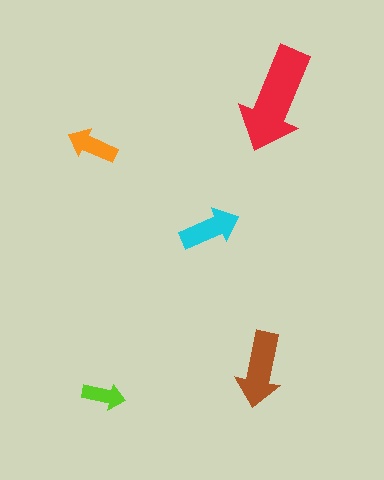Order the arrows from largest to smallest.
the red one, the brown one, the cyan one, the orange one, the lime one.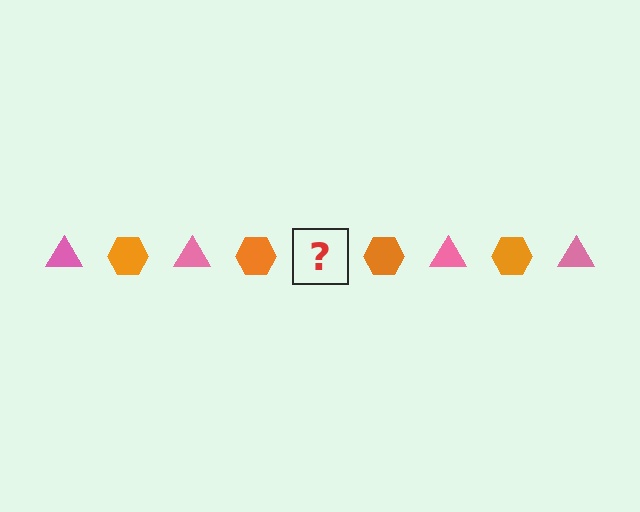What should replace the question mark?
The question mark should be replaced with a pink triangle.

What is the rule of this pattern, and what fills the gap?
The rule is that the pattern alternates between pink triangle and orange hexagon. The gap should be filled with a pink triangle.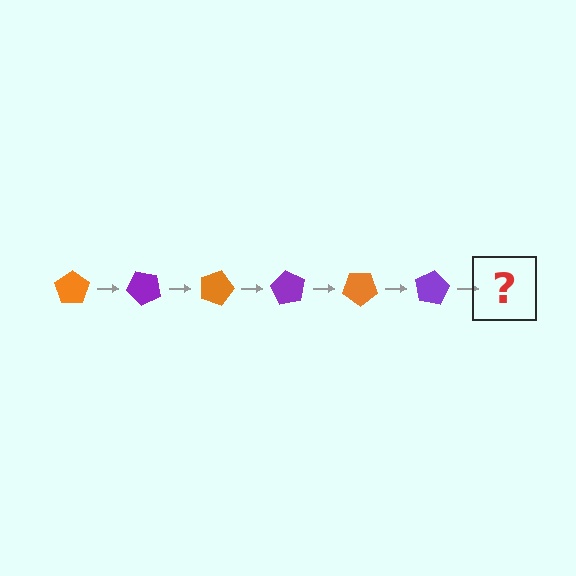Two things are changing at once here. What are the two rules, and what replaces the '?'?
The two rules are that it rotates 45 degrees each step and the color cycles through orange and purple. The '?' should be an orange pentagon, rotated 270 degrees from the start.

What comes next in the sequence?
The next element should be an orange pentagon, rotated 270 degrees from the start.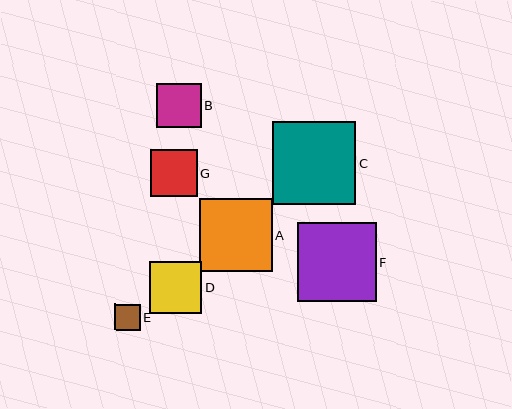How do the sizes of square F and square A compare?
Square F and square A are approximately the same size.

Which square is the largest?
Square C is the largest with a size of approximately 84 pixels.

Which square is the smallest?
Square E is the smallest with a size of approximately 26 pixels.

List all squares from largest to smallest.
From largest to smallest: C, F, A, D, G, B, E.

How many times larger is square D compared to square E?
Square D is approximately 2.0 times the size of square E.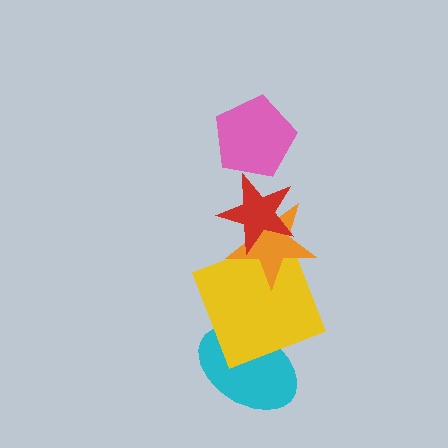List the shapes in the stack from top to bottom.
From top to bottom: the pink pentagon, the red star, the orange star, the yellow square, the cyan ellipse.